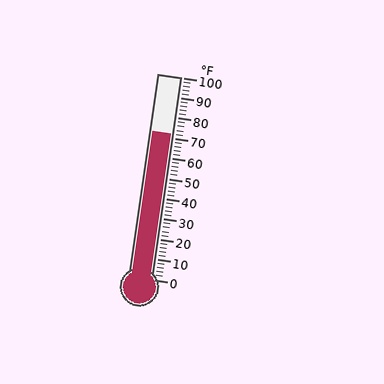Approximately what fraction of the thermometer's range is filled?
The thermometer is filled to approximately 70% of its range.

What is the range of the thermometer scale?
The thermometer scale ranges from 0°F to 100°F.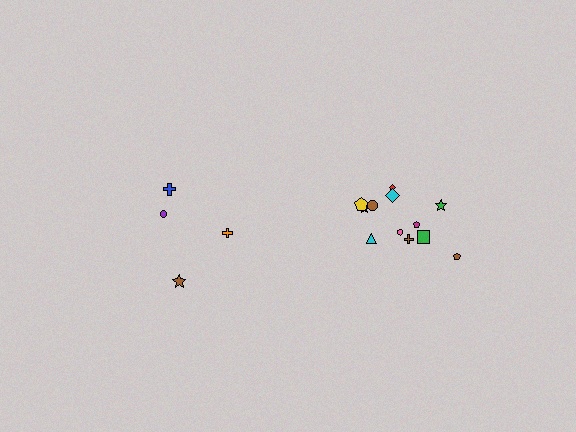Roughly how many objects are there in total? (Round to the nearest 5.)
Roughly 15 objects in total.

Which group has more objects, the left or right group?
The right group.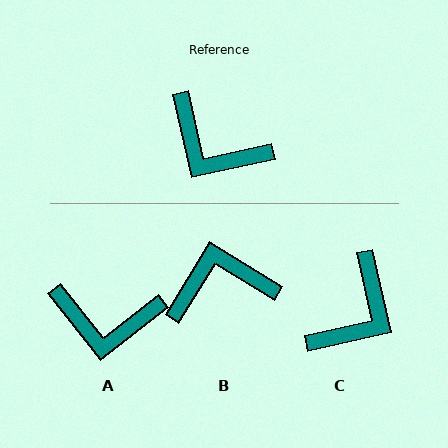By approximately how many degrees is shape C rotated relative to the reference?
Approximately 90 degrees counter-clockwise.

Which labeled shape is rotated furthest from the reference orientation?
B, about 134 degrees away.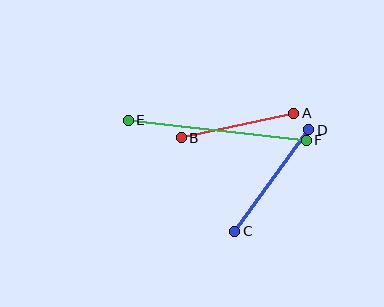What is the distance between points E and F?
The distance is approximately 179 pixels.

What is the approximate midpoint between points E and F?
The midpoint is at approximately (217, 130) pixels.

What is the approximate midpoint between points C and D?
The midpoint is at approximately (272, 180) pixels.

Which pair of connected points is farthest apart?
Points E and F are farthest apart.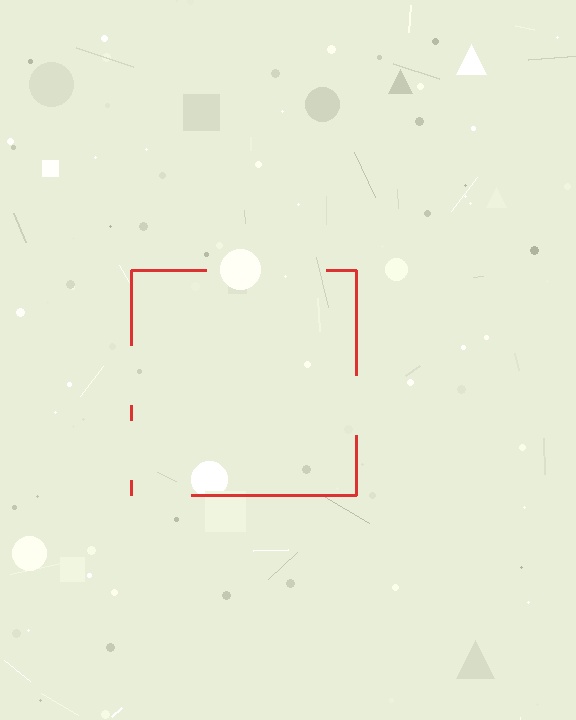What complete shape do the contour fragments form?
The contour fragments form a square.